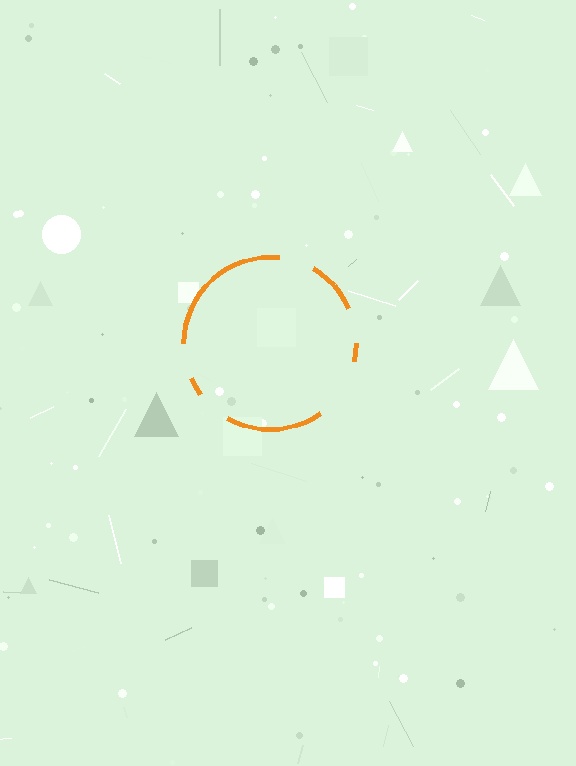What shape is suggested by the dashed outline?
The dashed outline suggests a circle.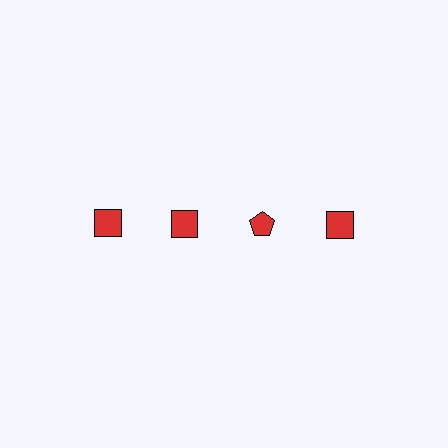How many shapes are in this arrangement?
There are 4 shapes arranged in a grid pattern.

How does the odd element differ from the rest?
It has a different shape: pentagon instead of square.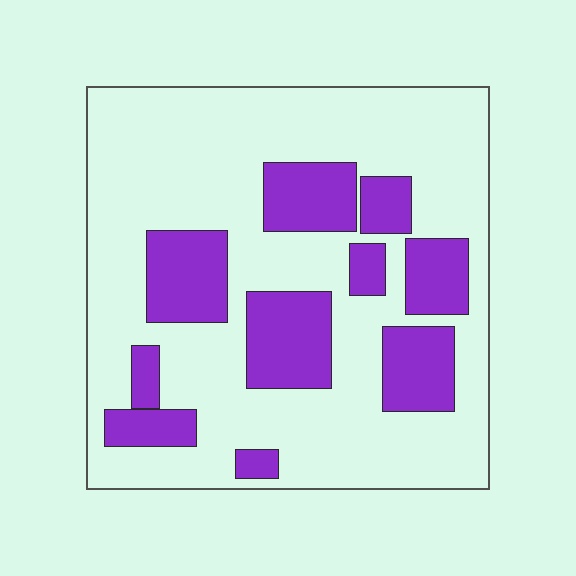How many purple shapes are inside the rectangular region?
10.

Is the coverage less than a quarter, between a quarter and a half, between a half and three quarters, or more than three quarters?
Between a quarter and a half.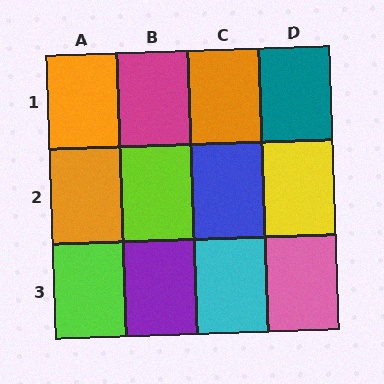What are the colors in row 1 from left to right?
Orange, magenta, orange, teal.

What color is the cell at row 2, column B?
Lime.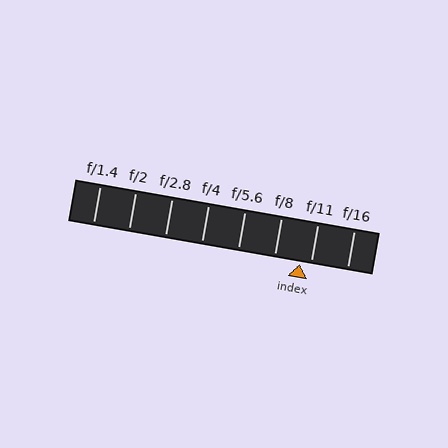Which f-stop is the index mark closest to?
The index mark is closest to f/11.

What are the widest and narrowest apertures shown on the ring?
The widest aperture shown is f/1.4 and the narrowest is f/16.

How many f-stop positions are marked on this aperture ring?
There are 8 f-stop positions marked.